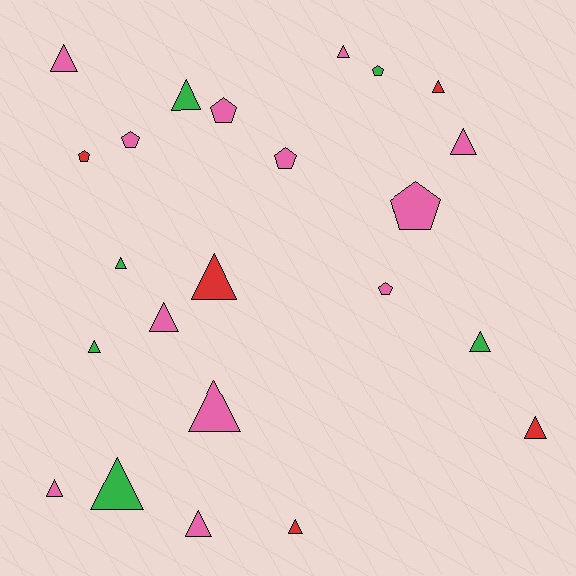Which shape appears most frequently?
Triangle, with 16 objects.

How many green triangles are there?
There are 5 green triangles.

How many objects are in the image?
There are 23 objects.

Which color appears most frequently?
Pink, with 12 objects.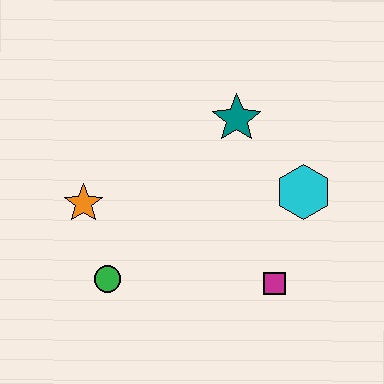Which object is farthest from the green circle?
The cyan hexagon is farthest from the green circle.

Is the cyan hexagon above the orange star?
Yes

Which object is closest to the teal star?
The cyan hexagon is closest to the teal star.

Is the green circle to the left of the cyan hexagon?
Yes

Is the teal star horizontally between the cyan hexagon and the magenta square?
No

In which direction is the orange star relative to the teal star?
The orange star is to the left of the teal star.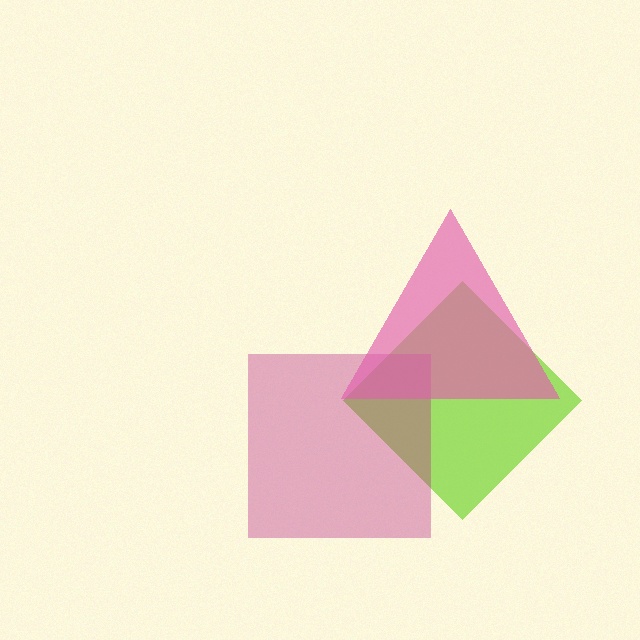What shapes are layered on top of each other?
The layered shapes are: a lime diamond, a magenta square, a pink triangle.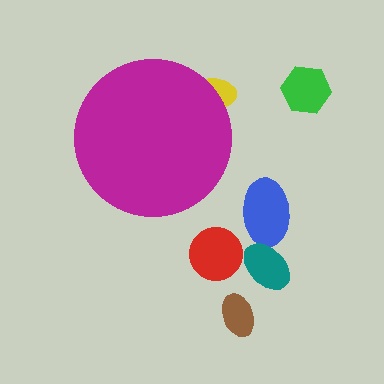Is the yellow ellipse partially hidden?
Yes, the yellow ellipse is partially hidden behind the magenta circle.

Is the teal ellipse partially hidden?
No, the teal ellipse is fully visible.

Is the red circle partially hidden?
No, the red circle is fully visible.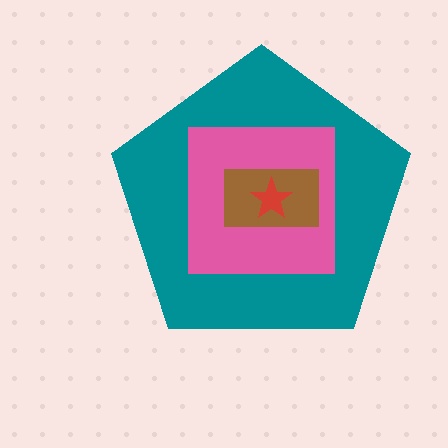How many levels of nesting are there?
4.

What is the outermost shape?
The teal pentagon.